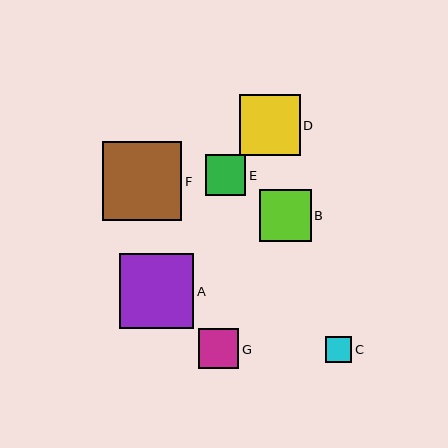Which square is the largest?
Square F is the largest with a size of approximately 79 pixels.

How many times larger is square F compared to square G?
Square F is approximately 2.0 times the size of square G.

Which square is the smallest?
Square C is the smallest with a size of approximately 26 pixels.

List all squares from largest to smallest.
From largest to smallest: F, A, D, B, E, G, C.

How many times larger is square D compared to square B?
Square D is approximately 1.2 times the size of square B.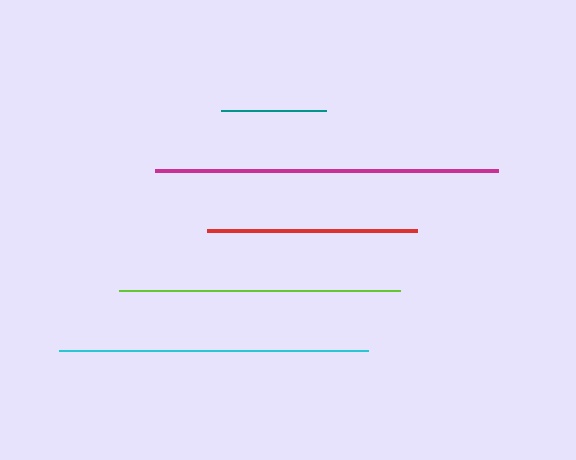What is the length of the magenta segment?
The magenta segment is approximately 342 pixels long.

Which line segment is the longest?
The magenta line is the longest at approximately 342 pixels.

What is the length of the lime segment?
The lime segment is approximately 281 pixels long.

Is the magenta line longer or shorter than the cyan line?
The magenta line is longer than the cyan line.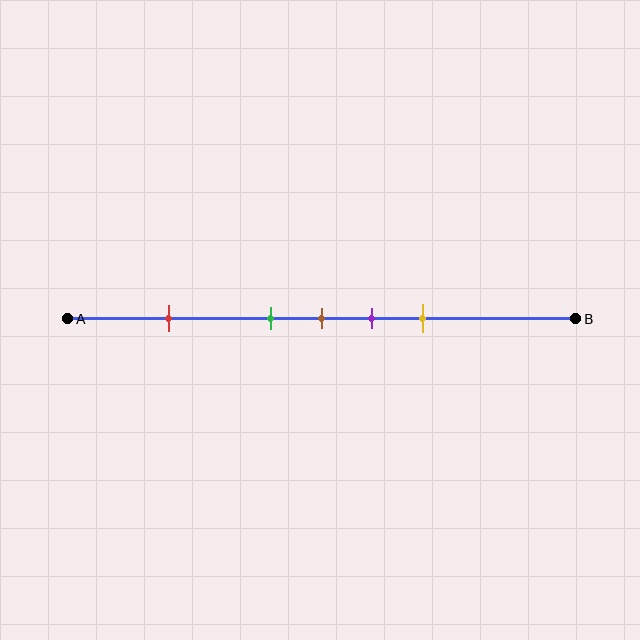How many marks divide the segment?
There are 5 marks dividing the segment.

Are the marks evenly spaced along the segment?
No, the marks are not evenly spaced.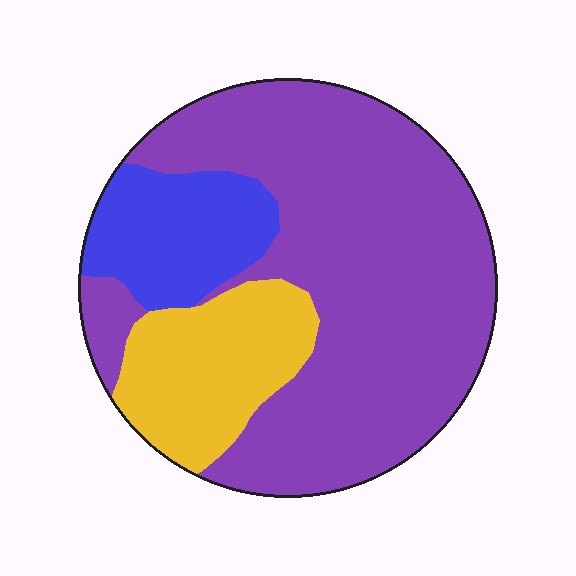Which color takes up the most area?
Purple, at roughly 65%.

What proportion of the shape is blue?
Blue takes up less than a quarter of the shape.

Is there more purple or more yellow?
Purple.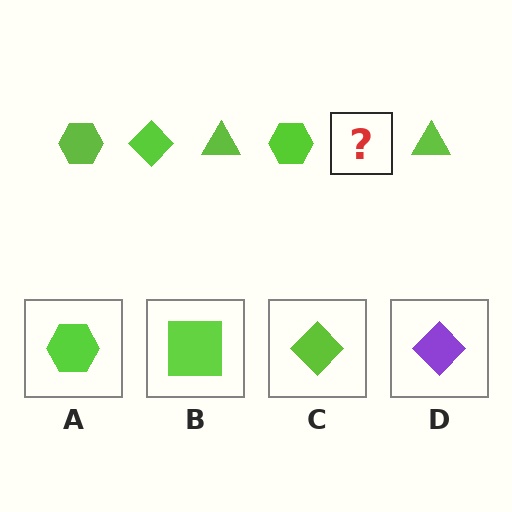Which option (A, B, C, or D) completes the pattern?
C.